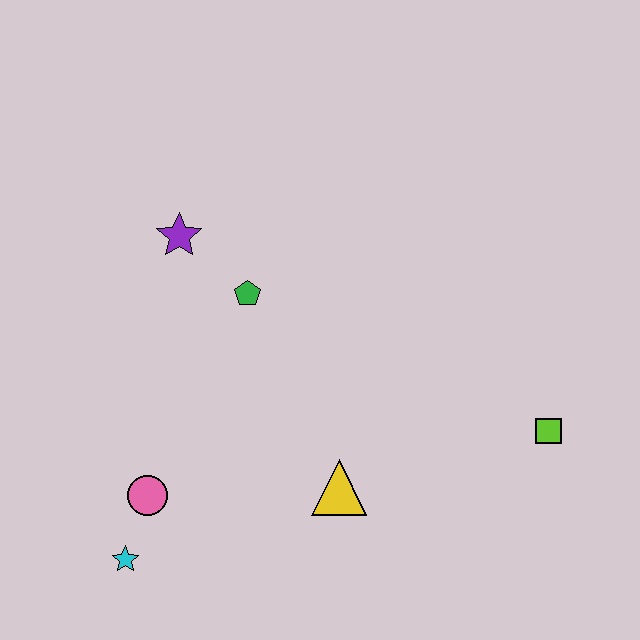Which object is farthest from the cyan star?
The lime square is farthest from the cyan star.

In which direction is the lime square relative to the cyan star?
The lime square is to the right of the cyan star.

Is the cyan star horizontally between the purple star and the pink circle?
No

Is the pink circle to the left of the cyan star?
No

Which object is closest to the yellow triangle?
The pink circle is closest to the yellow triangle.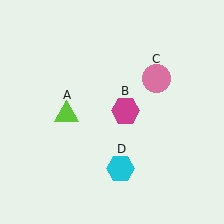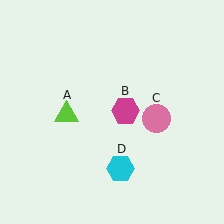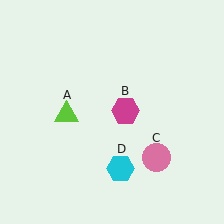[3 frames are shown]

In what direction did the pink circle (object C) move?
The pink circle (object C) moved down.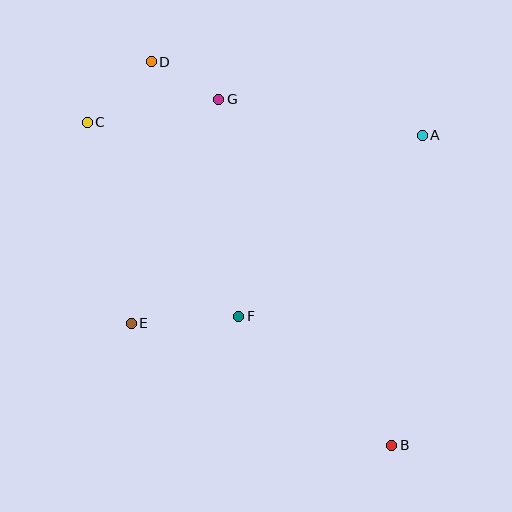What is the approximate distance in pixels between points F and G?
The distance between F and G is approximately 218 pixels.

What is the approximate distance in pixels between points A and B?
The distance between A and B is approximately 311 pixels.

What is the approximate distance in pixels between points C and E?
The distance between C and E is approximately 205 pixels.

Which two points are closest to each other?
Points D and G are closest to each other.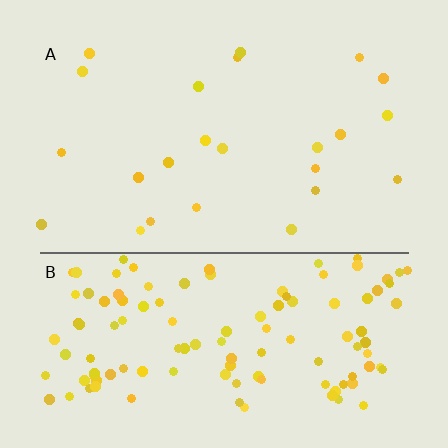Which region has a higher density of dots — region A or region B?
B (the bottom).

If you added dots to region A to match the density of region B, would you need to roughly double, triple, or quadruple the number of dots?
Approximately quadruple.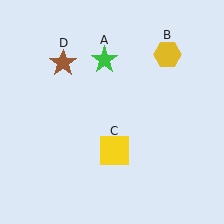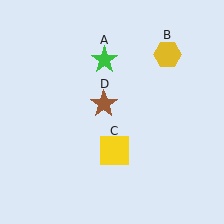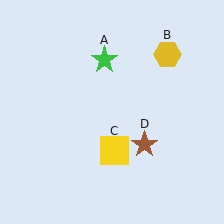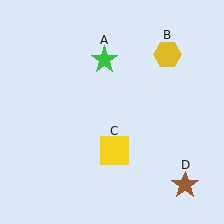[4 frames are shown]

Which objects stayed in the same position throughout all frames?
Green star (object A) and yellow hexagon (object B) and yellow square (object C) remained stationary.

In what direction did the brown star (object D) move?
The brown star (object D) moved down and to the right.